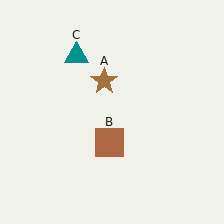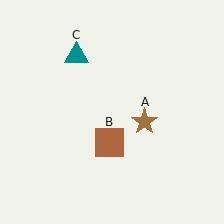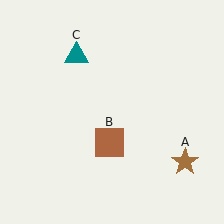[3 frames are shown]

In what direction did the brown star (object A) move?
The brown star (object A) moved down and to the right.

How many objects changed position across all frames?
1 object changed position: brown star (object A).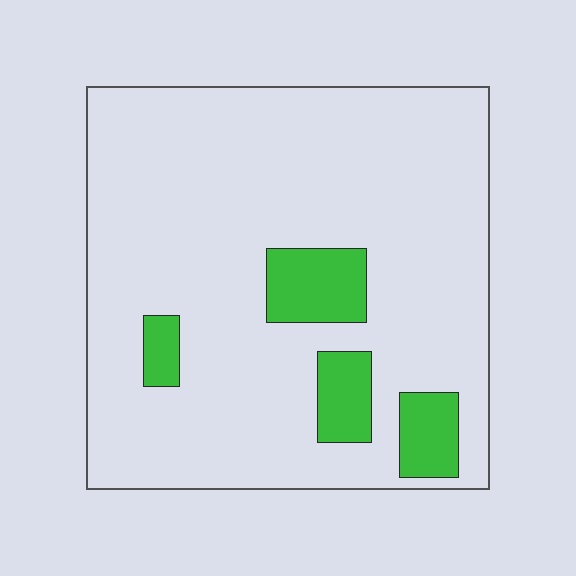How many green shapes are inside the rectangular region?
4.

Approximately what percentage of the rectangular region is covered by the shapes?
Approximately 15%.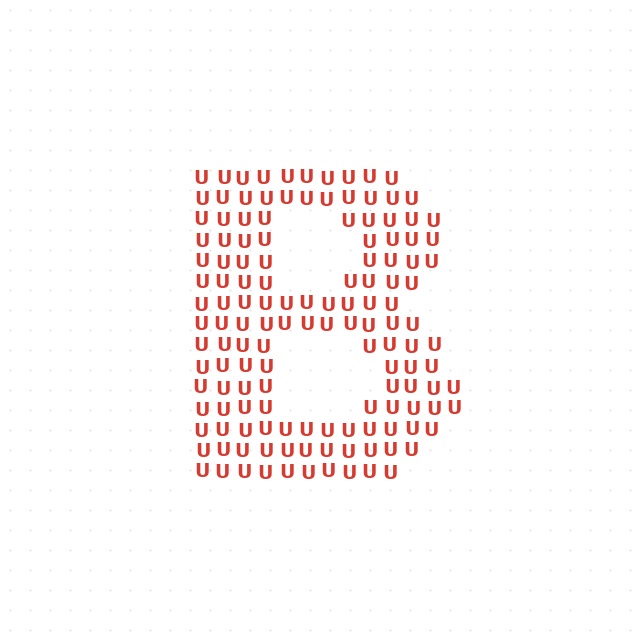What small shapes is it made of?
It is made of small letter U's.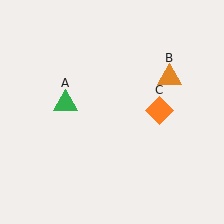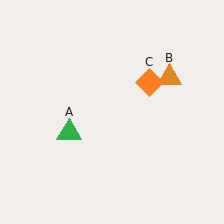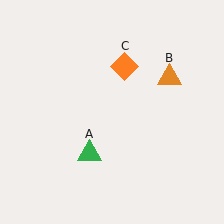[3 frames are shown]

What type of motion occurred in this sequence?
The green triangle (object A), orange diamond (object C) rotated counterclockwise around the center of the scene.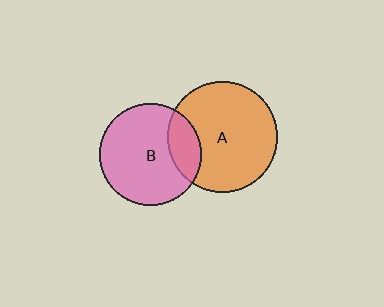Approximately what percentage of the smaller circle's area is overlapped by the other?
Approximately 20%.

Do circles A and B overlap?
Yes.